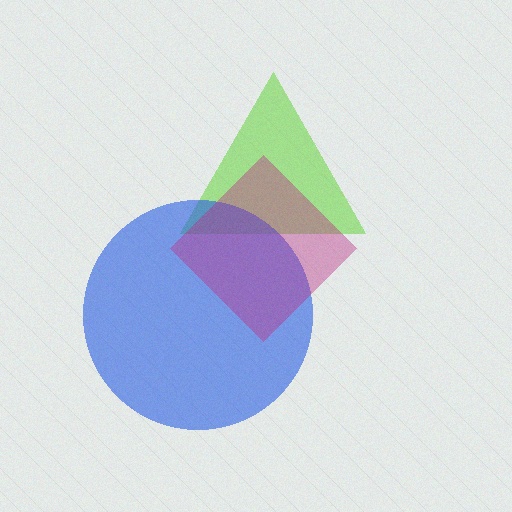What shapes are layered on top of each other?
The layered shapes are: a lime triangle, a blue circle, a magenta diamond.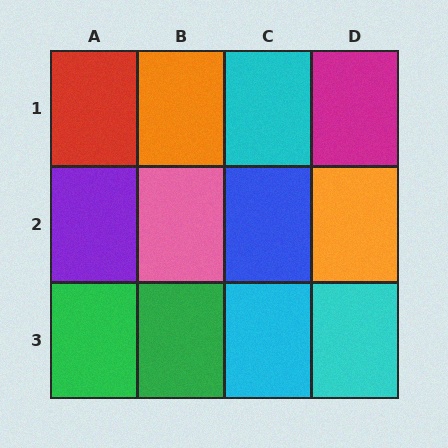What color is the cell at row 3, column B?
Green.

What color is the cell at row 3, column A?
Green.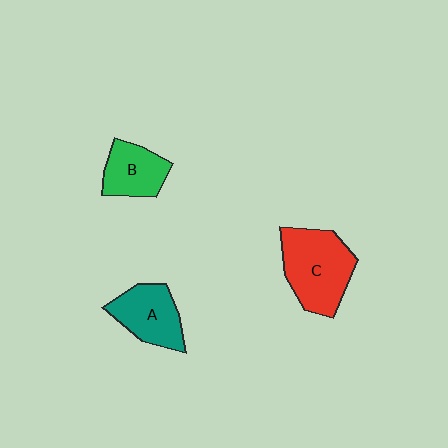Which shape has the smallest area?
Shape B (green).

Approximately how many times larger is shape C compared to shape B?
Approximately 1.6 times.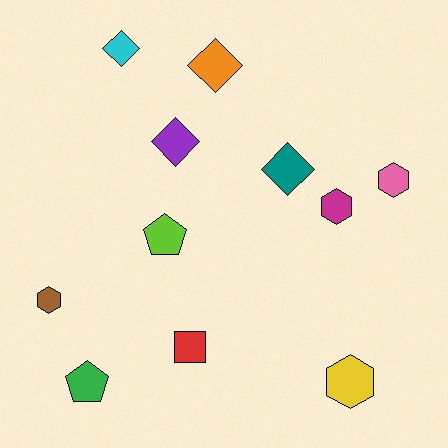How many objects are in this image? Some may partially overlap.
There are 11 objects.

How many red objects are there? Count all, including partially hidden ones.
There is 1 red object.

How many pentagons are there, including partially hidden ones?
There are 2 pentagons.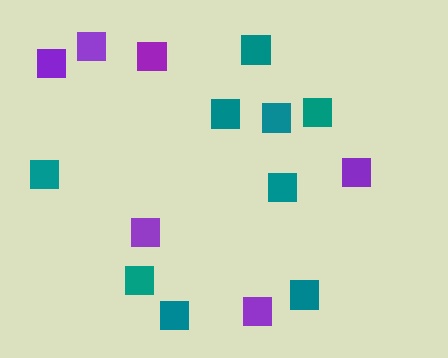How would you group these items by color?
There are 2 groups: one group of purple squares (6) and one group of teal squares (9).